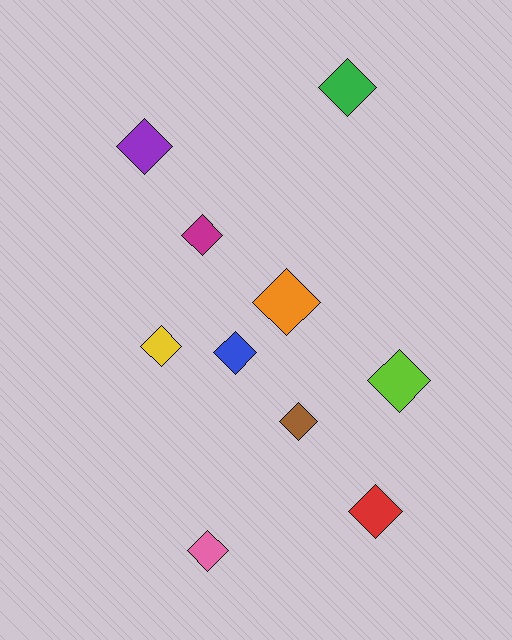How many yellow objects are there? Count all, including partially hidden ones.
There is 1 yellow object.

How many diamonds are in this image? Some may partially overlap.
There are 10 diamonds.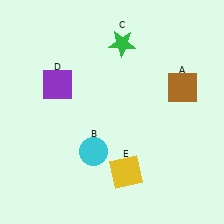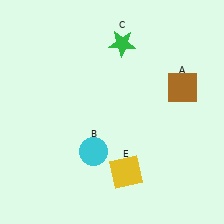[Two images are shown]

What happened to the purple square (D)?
The purple square (D) was removed in Image 2. It was in the top-left area of Image 1.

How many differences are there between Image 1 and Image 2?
There is 1 difference between the two images.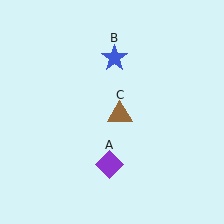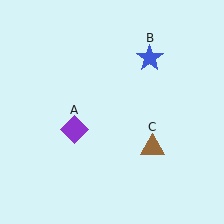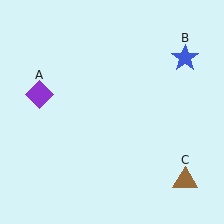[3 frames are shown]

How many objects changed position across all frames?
3 objects changed position: purple diamond (object A), blue star (object B), brown triangle (object C).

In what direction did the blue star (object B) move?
The blue star (object B) moved right.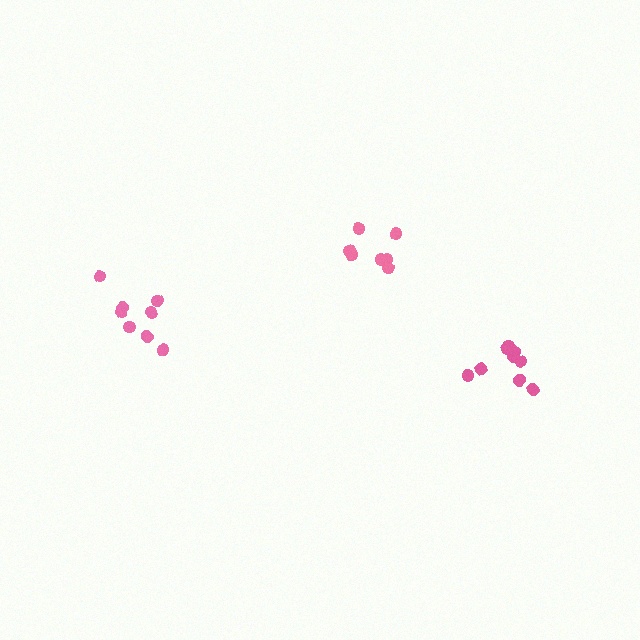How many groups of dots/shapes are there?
There are 3 groups.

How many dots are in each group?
Group 1: 7 dots, Group 2: 8 dots, Group 3: 9 dots (24 total).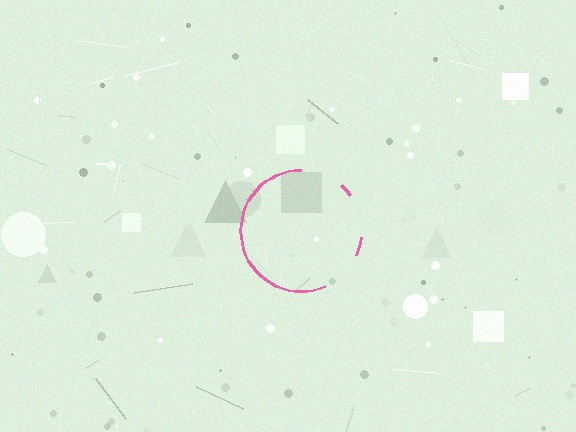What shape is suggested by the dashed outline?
The dashed outline suggests a circle.